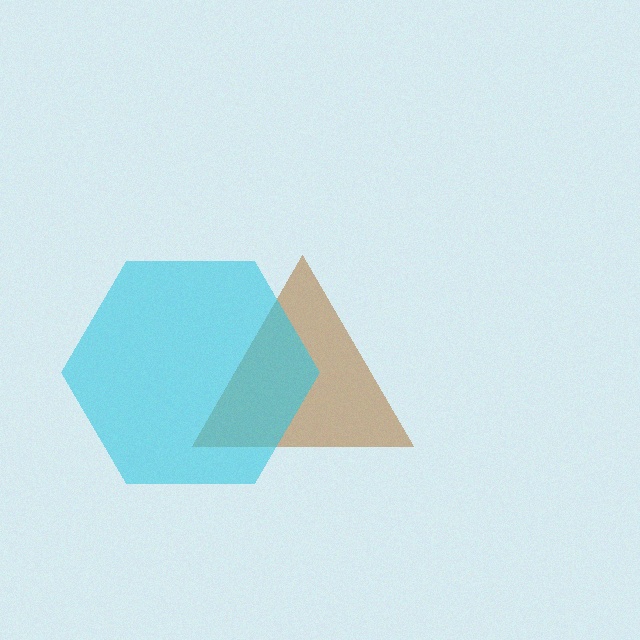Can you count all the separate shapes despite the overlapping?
Yes, there are 2 separate shapes.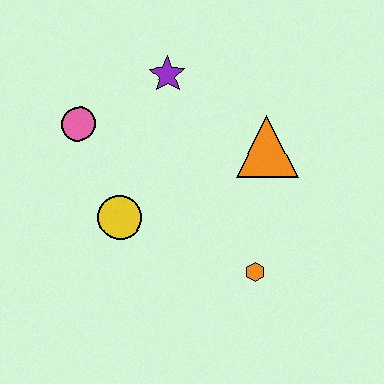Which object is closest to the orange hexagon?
The orange triangle is closest to the orange hexagon.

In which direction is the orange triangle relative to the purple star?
The orange triangle is to the right of the purple star.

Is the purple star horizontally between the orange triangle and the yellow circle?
Yes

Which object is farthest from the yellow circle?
The orange triangle is farthest from the yellow circle.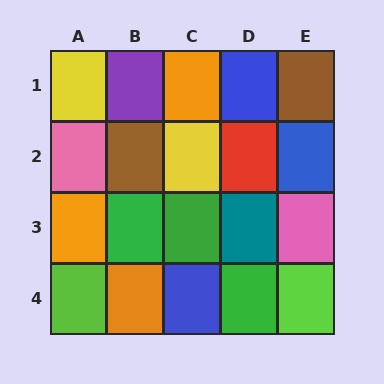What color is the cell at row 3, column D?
Teal.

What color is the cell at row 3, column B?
Green.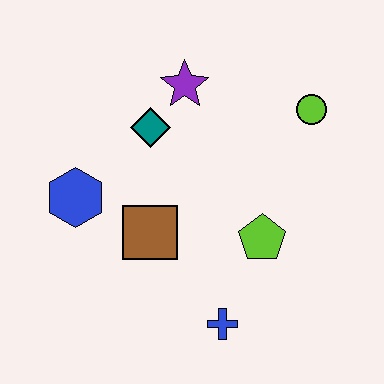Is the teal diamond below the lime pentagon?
No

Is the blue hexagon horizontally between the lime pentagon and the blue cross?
No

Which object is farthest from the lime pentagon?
The blue hexagon is farthest from the lime pentagon.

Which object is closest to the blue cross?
The lime pentagon is closest to the blue cross.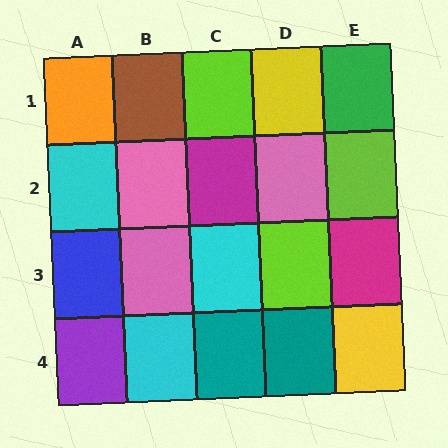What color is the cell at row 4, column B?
Cyan.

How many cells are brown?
1 cell is brown.